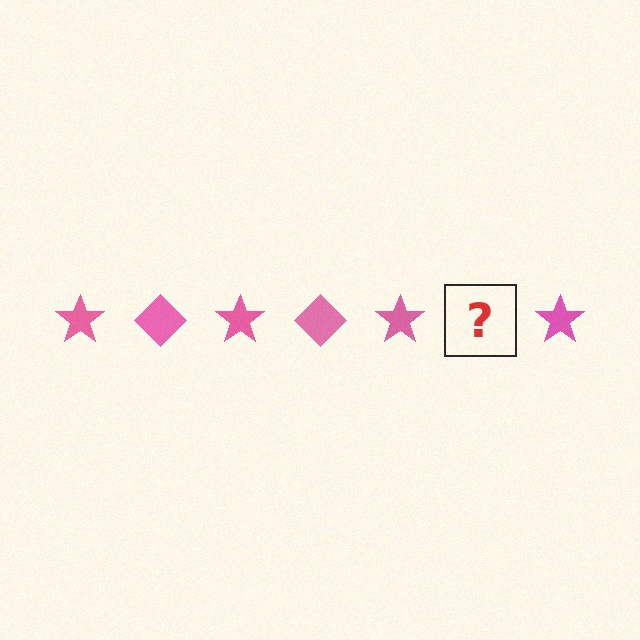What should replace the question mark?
The question mark should be replaced with a pink diamond.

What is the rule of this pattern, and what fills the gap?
The rule is that the pattern cycles through star, diamond shapes in pink. The gap should be filled with a pink diamond.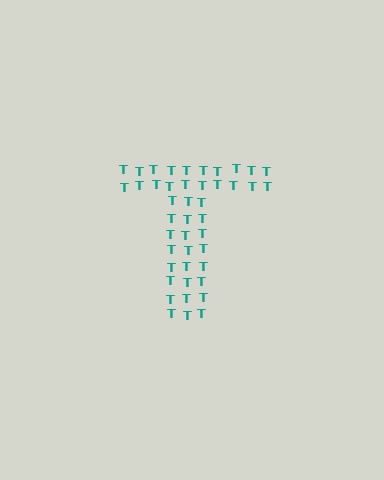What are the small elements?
The small elements are letter T's.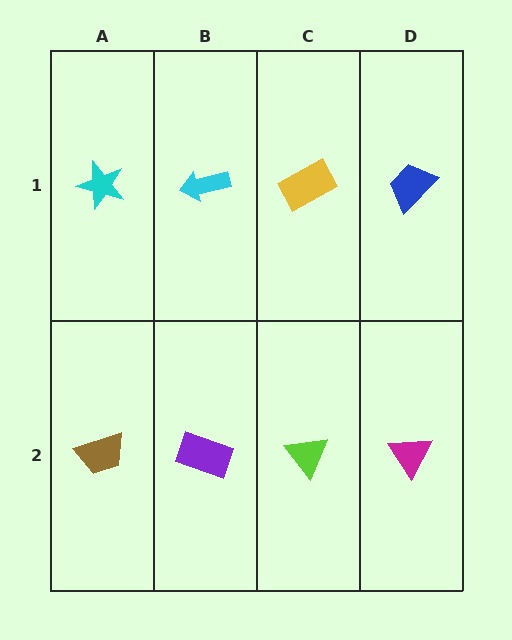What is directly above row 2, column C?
A yellow rectangle.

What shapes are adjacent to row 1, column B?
A purple rectangle (row 2, column B), a cyan star (row 1, column A), a yellow rectangle (row 1, column C).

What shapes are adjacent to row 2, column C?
A yellow rectangle (row 1, column C), a purple rectangle (row 2, column B), a magenta triangle (row 2, column D).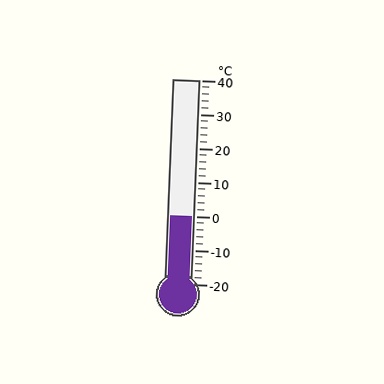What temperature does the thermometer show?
The thermometer shows approximately 0°C.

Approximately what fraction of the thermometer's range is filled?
The thermometer is filled to approximately 35% of its range.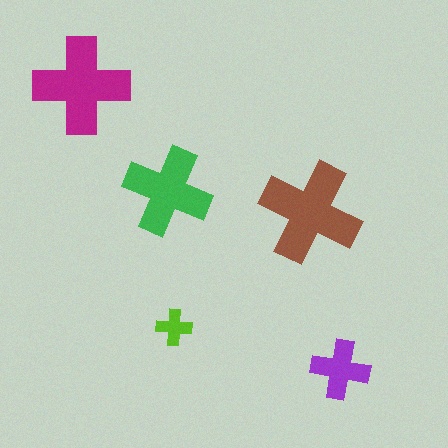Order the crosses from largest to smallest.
the brown one, the magenta one, the green one, the purple one, the lime one.